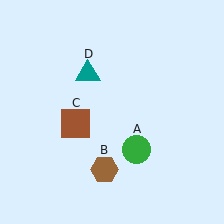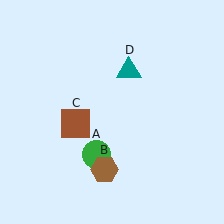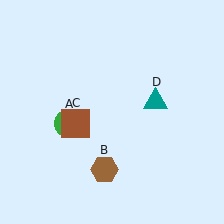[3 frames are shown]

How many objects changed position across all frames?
2 objects changed position: green circle (object A), teal triangle (object D).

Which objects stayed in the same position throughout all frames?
Brown hexagon (object B) and brown square (object C) remained stationary.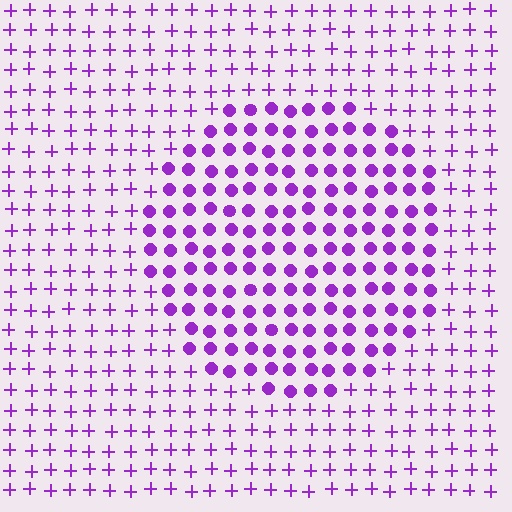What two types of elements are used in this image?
The image uses circles inside the circle region and plus signs outside it.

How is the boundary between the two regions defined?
The boundary is defined by a change in element shape: circles inside vs. plus signs outside. All elements share the same color and spacing.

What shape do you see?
I see a circle.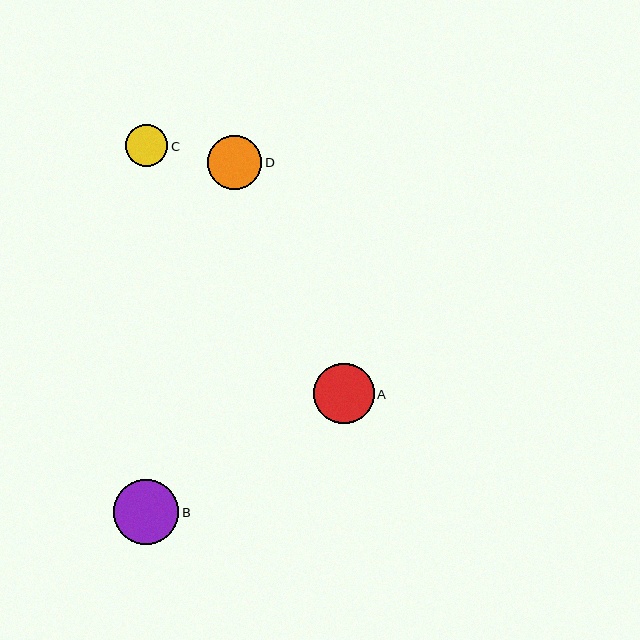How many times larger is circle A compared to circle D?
Circle A is approximately 1.1 times the size of circle D.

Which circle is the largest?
Circle B is the largest with a size of approximately 65 pixels.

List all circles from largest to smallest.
From largest to smallest: B, A, D, C.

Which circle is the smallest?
Circle C is the smallest with a size of approximately 42 pixels.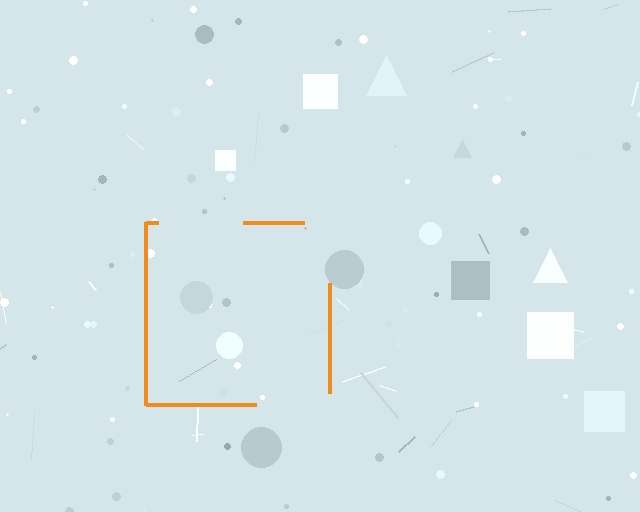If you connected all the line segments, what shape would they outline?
They would outline a square.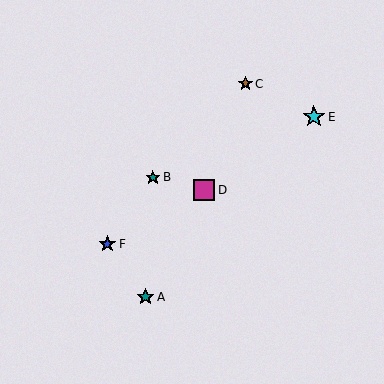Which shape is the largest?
The cyan star (labeled E) is the largest.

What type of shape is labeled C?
Shape C is a brown star.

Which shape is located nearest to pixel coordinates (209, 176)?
The magenta square (labeled D) at (204, 190) is nearest to that location.